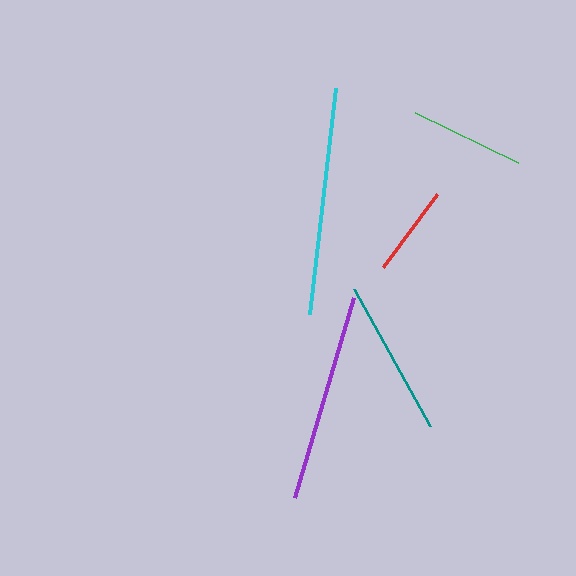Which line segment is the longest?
The cyan line is the longest at approximately 228 pixels.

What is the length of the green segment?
The green segment is approximately 115 pixels long.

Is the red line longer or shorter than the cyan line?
The cyan line is longer than the red line.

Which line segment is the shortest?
The red line is the shortest at approximately 91 pixels.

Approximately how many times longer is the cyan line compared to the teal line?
The cyan line is approximately 1.5 times the length of the teal line.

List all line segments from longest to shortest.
From longest to shortest: cyan, purple, teal, green, red.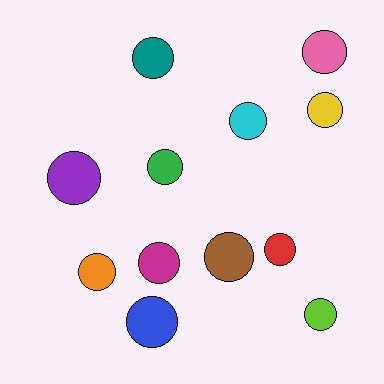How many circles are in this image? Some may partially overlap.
There are 12 circles.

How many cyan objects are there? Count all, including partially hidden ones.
There is 1 cyan object.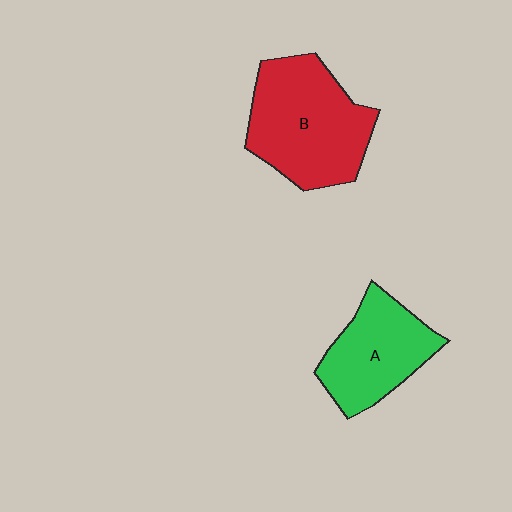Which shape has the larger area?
Shape B (red).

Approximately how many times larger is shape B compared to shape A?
Approximately 1.4 times.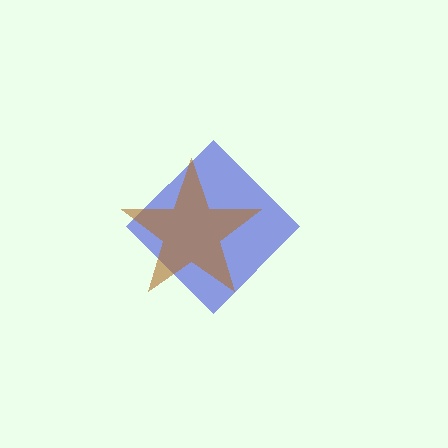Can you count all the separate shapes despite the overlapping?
Yes, there are 2 separate shapes.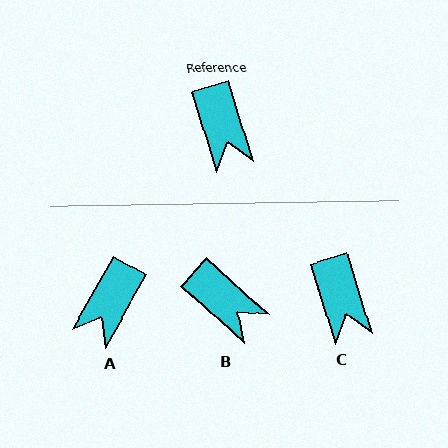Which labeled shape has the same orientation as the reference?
C.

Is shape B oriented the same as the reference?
No, it is off by about 30 degrees.